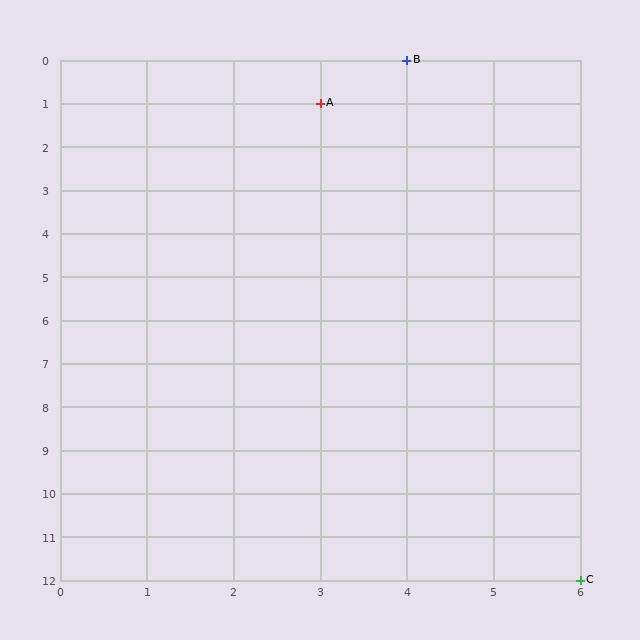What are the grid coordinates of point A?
Point A is at grid coordinates (3, 1).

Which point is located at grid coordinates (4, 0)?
Point B is at (4, 0).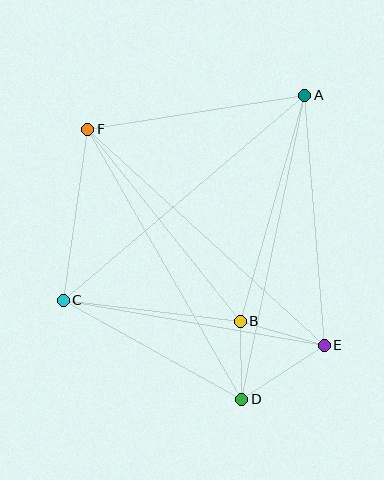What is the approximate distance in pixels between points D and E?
The distance between D and E is approximately 98 pixels.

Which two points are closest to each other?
Points B and D are closest to each other.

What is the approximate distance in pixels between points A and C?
The distance between A and C is approximately 317 pixels.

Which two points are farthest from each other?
Points E and F are farthest from each other.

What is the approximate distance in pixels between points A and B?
The distance between A and B is approximately 235 pixels.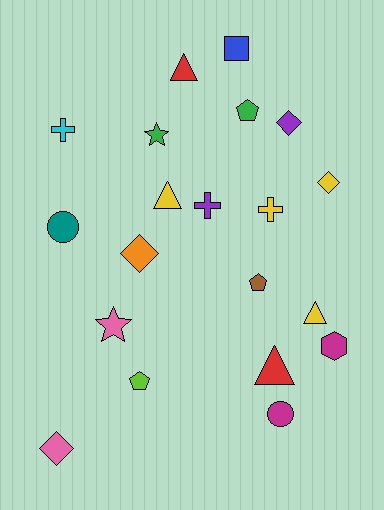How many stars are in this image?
There are 2 stars.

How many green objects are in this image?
There are 2 green objects.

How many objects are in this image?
There are 20 objects.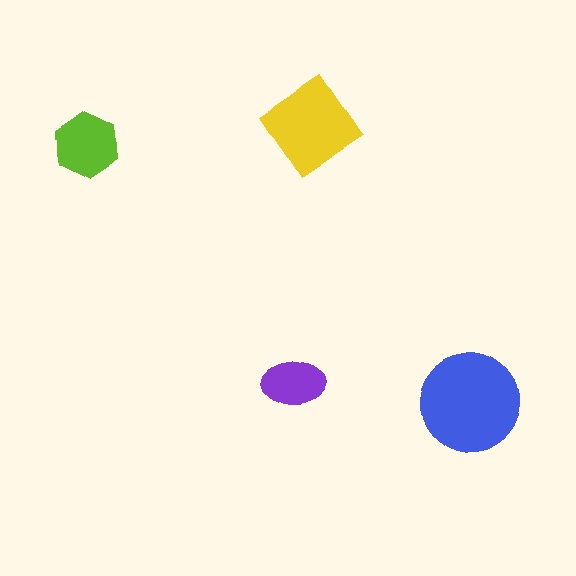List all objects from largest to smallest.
The blue circle, the yellow diamond, the lime hexagon, the purple ellipse.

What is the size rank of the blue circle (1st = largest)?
1st.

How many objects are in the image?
There are 4 objects in the image.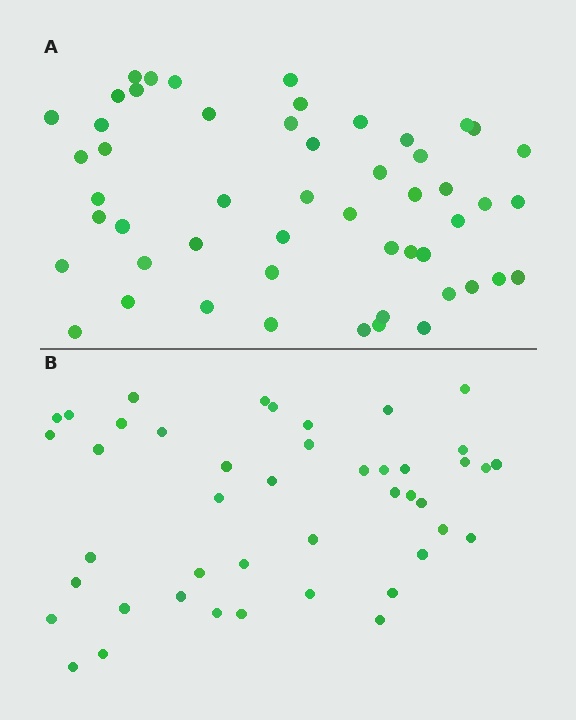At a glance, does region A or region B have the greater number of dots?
Region A (the top region) has more dots.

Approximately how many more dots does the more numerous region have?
Region A has roughly 8 or so more dots than region B.